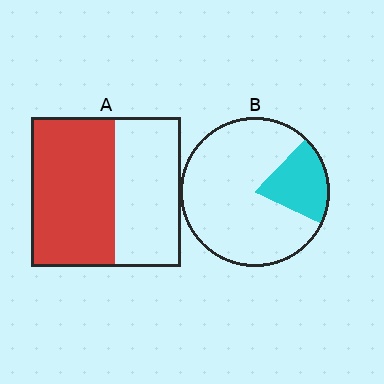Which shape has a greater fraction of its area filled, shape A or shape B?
Shape A.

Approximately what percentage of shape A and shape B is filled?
A is approximately 55% and B is approximately 20%.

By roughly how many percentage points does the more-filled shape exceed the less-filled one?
By roughly 35 percentage points (A over B).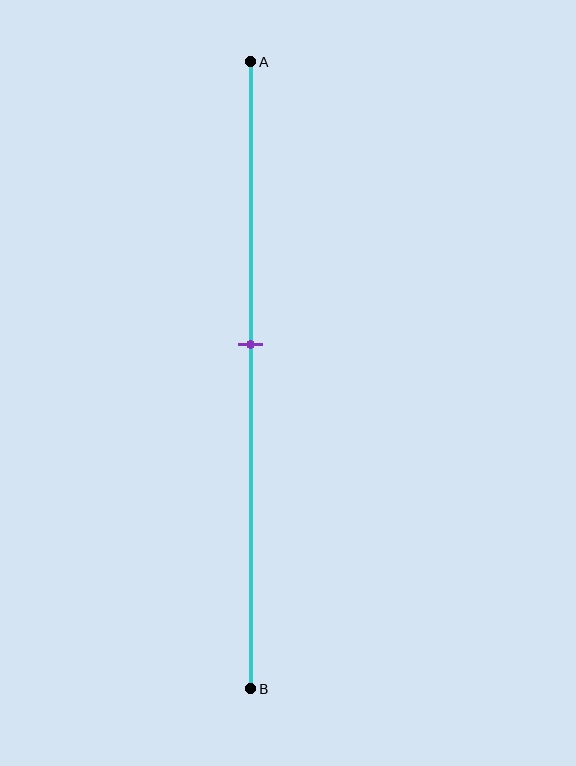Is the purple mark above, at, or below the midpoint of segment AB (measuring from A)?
The purple mark is above the midpoint of segment AB.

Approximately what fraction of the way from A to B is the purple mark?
The purple mark is approximately 45% of the way from A to B.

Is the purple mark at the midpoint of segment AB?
No, the mark is at about 45% from A, not at the 50% midpoint.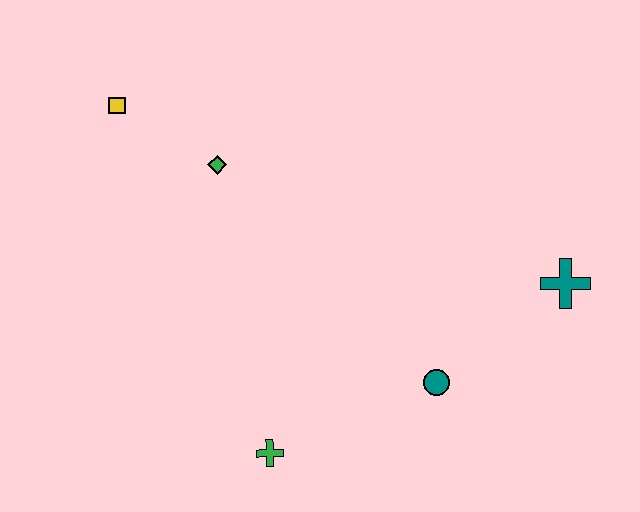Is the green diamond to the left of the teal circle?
Yes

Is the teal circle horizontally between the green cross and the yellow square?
No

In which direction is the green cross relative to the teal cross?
The green cross is to the left of the teal cross.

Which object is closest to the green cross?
The teal circle is closest to the green cross.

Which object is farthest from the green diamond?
The teal cross is farthest from the green diamond.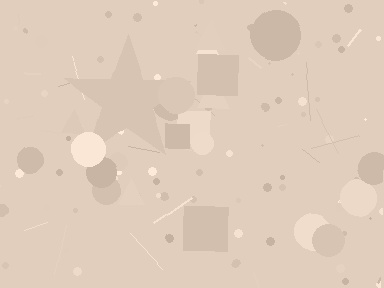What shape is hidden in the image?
A star is hidden in the image.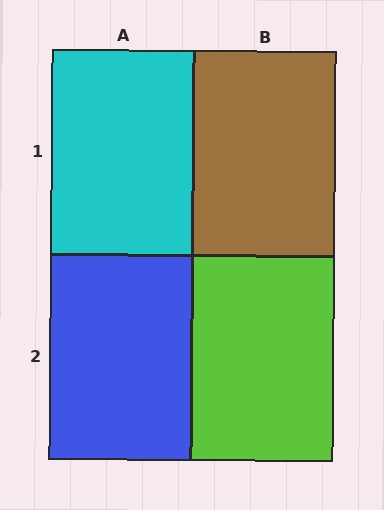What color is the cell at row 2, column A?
Blue.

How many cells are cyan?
1 cell is cyan.